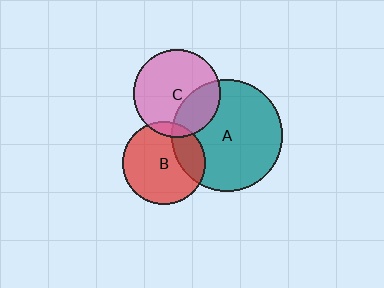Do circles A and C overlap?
Yes.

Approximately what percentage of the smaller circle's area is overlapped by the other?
Approximately 30%.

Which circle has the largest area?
Circle A (teal).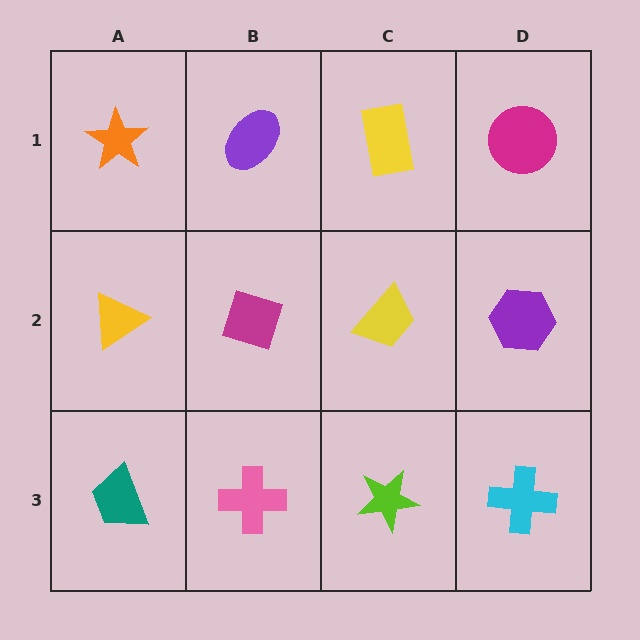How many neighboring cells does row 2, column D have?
3.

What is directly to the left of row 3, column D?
A lime star.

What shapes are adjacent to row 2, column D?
A magenta circle (row 1, column D), a cyan cross (row 3, column D), a yellow trapezoid (row 2, column C).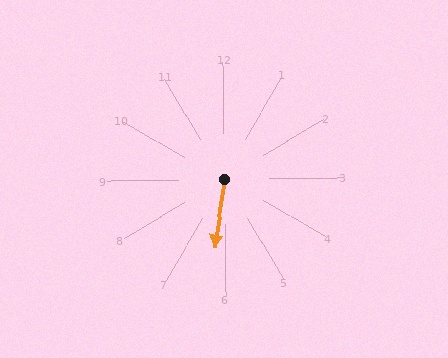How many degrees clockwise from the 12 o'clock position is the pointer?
Approximately 189 degrees.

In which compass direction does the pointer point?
South.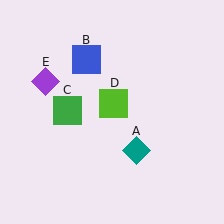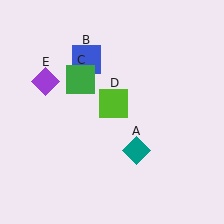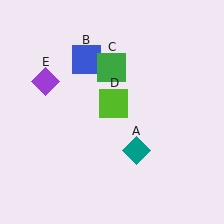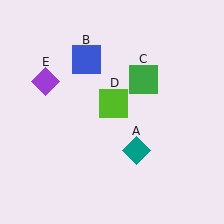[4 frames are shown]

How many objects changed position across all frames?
1 object changed position: green square (object C).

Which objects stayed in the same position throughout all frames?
Teal diamond (object A) and blue square (object B) and lime square (object D) and purple diamond (object E) remained stationary.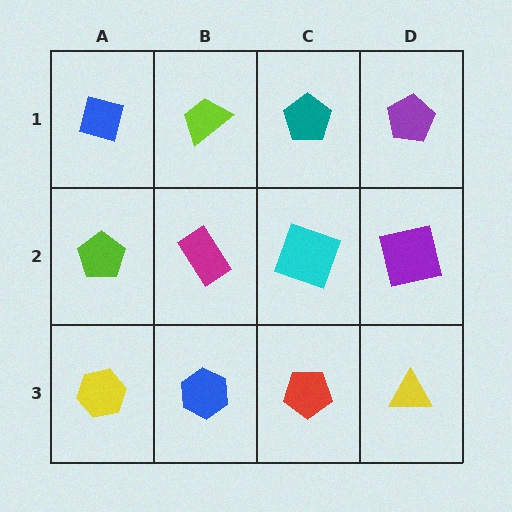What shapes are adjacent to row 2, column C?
A teal pentagon (row 1, column C), a red pentagon (row 3, column C), a magenta rectangle (row 2, column B), a purple square (row 2, column D).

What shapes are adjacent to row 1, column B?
A magenta rectangle (row 2, column B), a blue diamond (row 1, column A), a teal pentagon (row 1, column C).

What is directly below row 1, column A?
A lime pentagon.